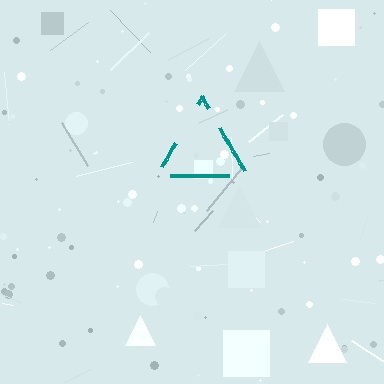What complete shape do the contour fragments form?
The contour fragments form a triangle.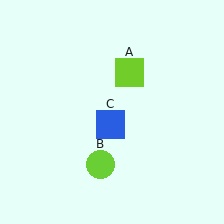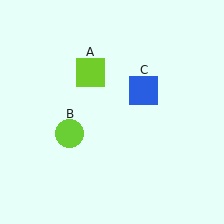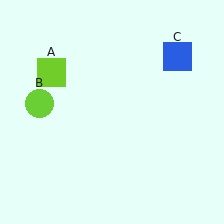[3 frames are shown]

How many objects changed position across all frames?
3 objects changed position: lime square (object A), lime circle (object B), blue square (object C).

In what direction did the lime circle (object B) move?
The lime circle (object B) moved up and to the left.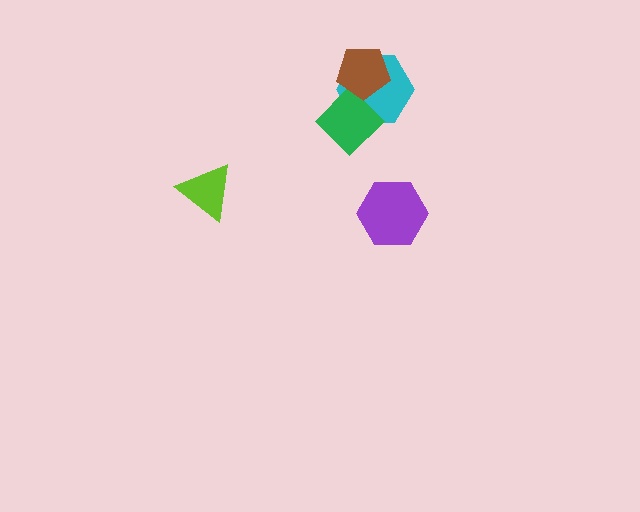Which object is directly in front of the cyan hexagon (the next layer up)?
The green diamond is directly in front of the cyan hexagon.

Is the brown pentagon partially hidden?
No, no other shape covers it.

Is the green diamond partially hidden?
Yes, it is partially covered by another shape.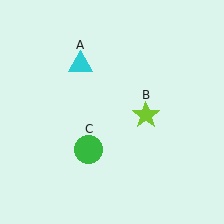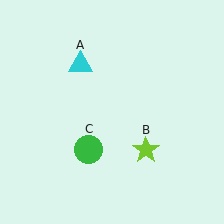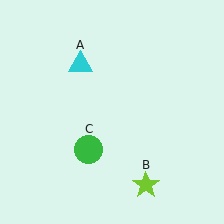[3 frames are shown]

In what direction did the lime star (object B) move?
The lime star (object B) moved down.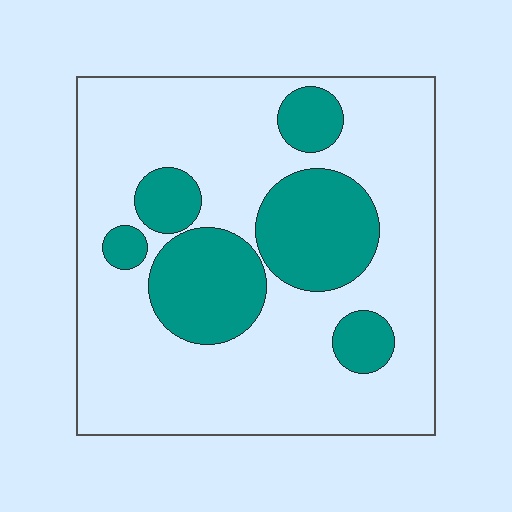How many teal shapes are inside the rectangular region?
6.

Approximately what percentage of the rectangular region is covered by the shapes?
Approximately 25%.